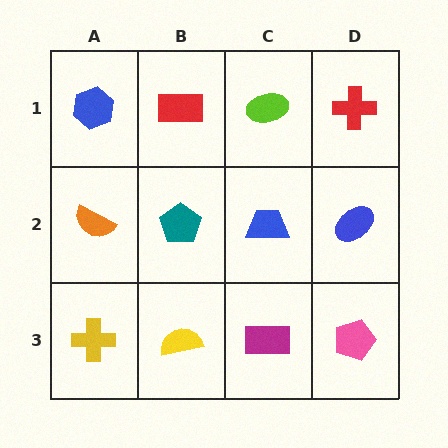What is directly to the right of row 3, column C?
A pink pentagon.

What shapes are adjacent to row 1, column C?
A blue trapezoid (row 2, column C), a red rectangle (row 1, column B), a red cross (row 1, column D).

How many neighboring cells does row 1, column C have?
3.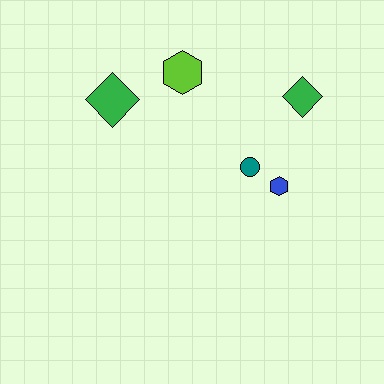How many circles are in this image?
There is 1 circle.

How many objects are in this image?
There are 5 objects.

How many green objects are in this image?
There are 2 green objects.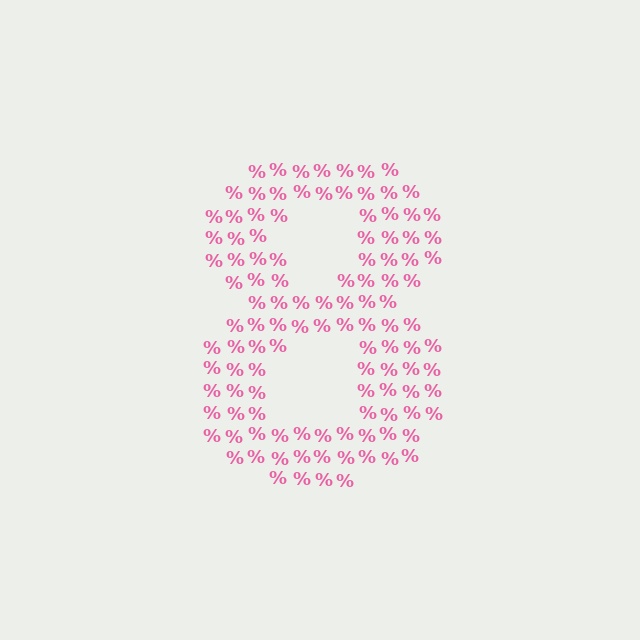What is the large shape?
The large shape is the digit 8.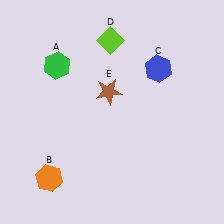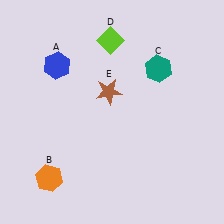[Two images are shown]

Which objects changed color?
A changed from green to blue. C changed from blue to teal.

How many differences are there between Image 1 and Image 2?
There are 2 differences between the two images.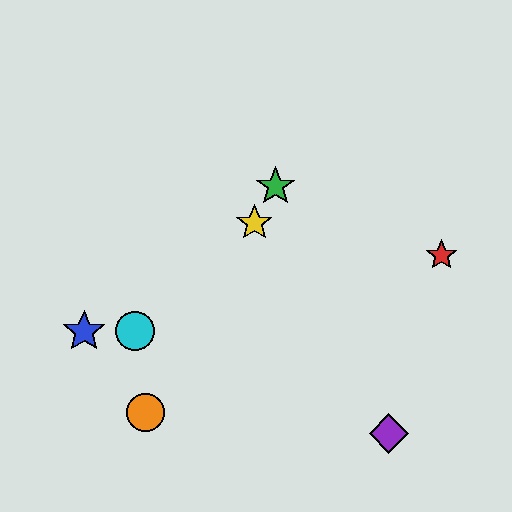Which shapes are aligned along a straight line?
The green star, the yellow star, the orange circle are aligned along a straight line.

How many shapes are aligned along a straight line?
3 shapes (the green star, the yellow star, the orange circle) are aligned along a straight line.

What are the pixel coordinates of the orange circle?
The orange circle is at (146, 412).